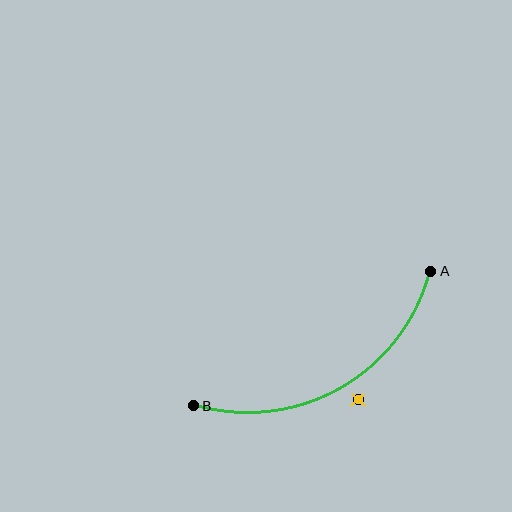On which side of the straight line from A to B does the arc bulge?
The arc bulges below the straight line connecting A and B.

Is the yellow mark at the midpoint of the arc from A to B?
No — the yellow mark does not lie on the arc at all. It sits slightly outside the curve.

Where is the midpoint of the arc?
The arc midpoint is the point on the curve farthest from the straight line joining A and B. It sits below that line.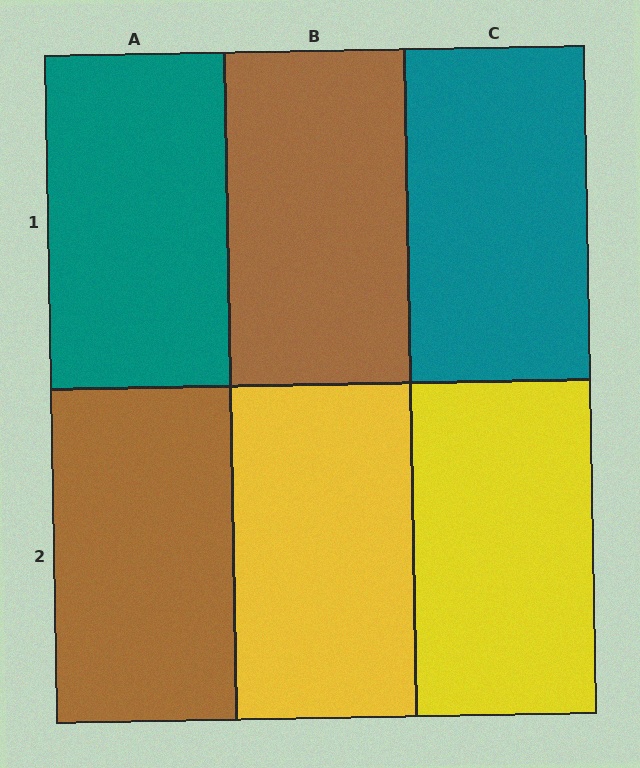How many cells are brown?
2 cells are brown.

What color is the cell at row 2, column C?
Yellow.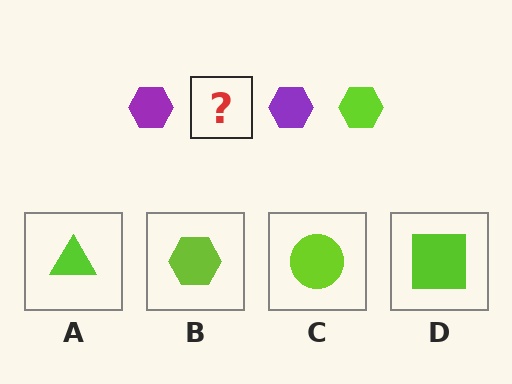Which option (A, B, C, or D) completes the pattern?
B.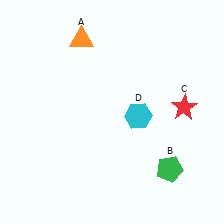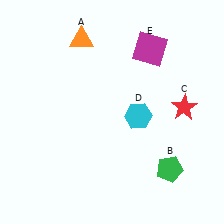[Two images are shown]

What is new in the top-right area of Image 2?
A magenta square (E) was added in the top-right area of Image 2.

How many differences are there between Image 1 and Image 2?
There is 1 difference between the two images.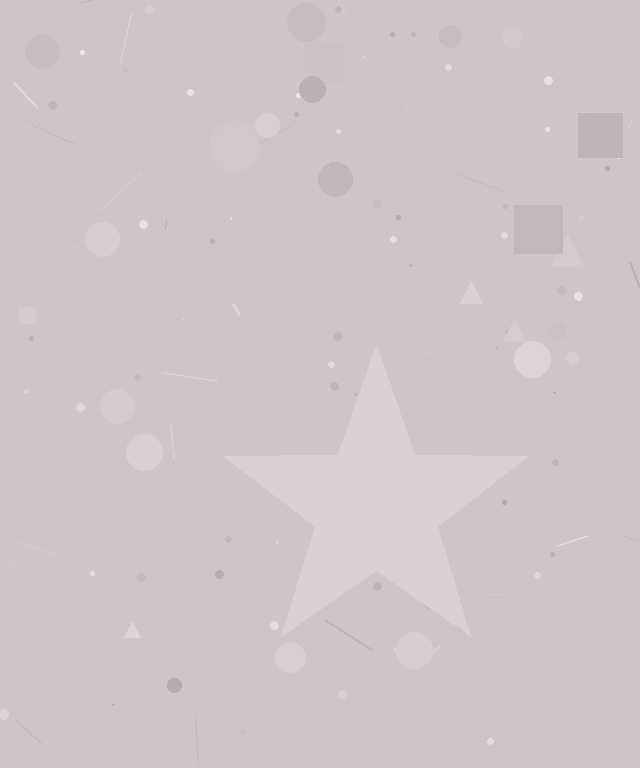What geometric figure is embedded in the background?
A star is embedded in the background.